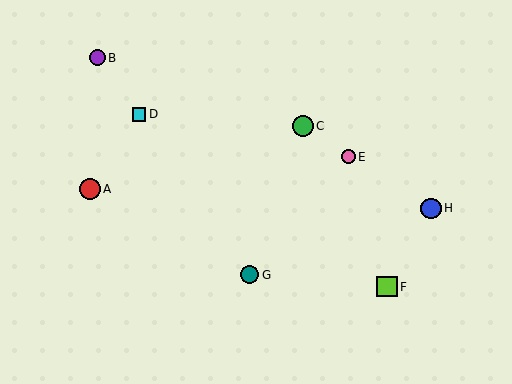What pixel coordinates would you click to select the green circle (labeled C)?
Click at (303, 126) to select the green circle C.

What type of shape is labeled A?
Shape A is a red circle.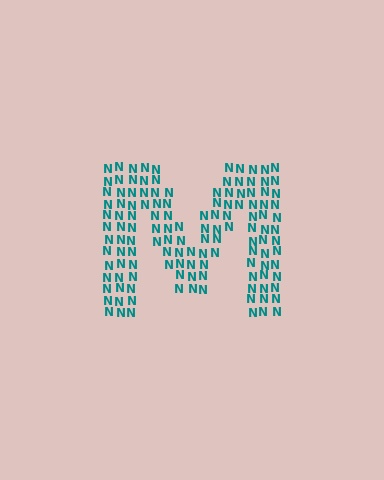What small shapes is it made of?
It is made of small letter N's.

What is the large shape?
The large shape is the letter M.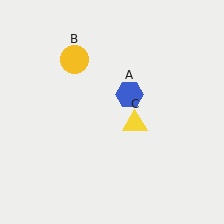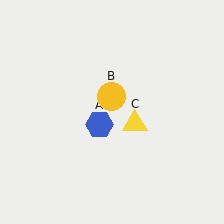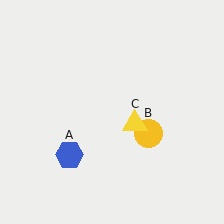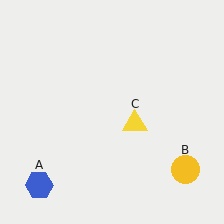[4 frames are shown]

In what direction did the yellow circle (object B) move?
The yellow circle (object B) moved down and to the right.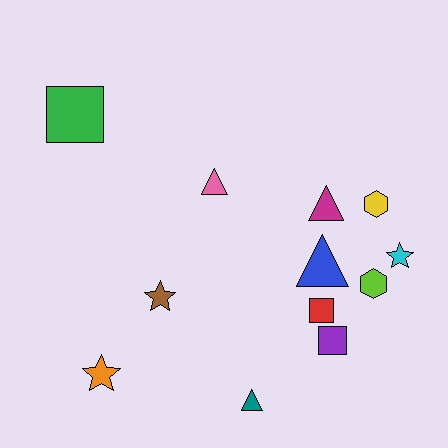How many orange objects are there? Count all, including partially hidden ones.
There is 1 orange object.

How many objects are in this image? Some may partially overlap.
There are 12 objects.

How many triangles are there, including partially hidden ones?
There are 4 triangles.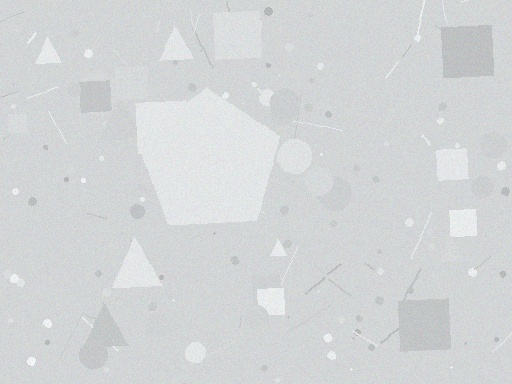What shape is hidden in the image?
A pentagon is hidden in the image.